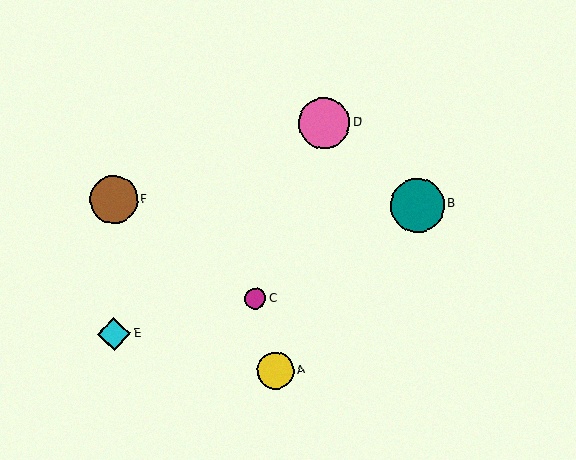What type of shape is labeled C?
Shape C is a magenta circle.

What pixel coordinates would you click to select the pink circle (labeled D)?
Click at (325, 123) to select the pink circle D.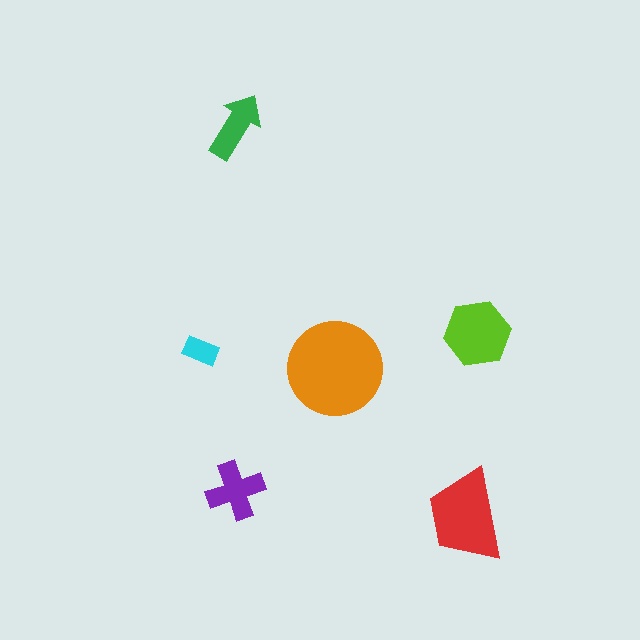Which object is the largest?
The orange circle.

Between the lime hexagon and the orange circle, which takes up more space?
The orange circle.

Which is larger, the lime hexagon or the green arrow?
The lime hexagon.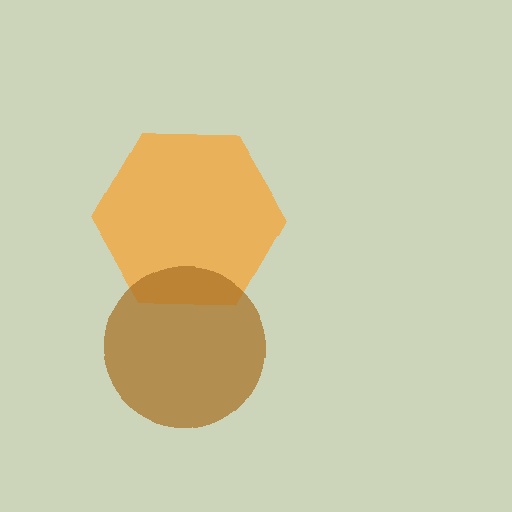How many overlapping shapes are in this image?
There are 2 overlapping shapes in the image.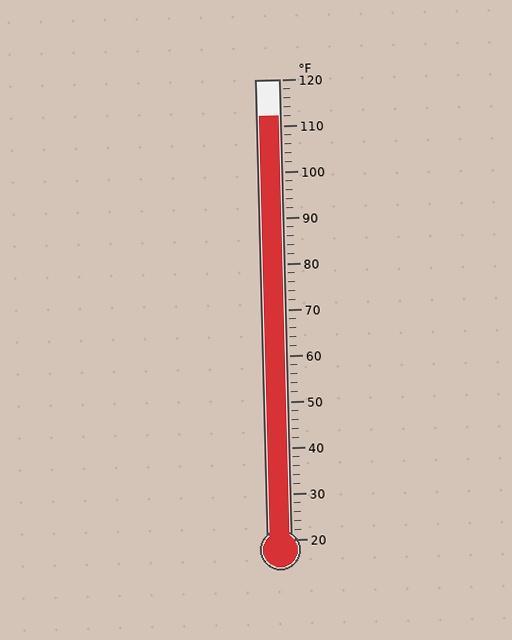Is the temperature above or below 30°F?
The temperature is above 30°F.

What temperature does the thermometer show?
The thermometer shows approximately 112°F.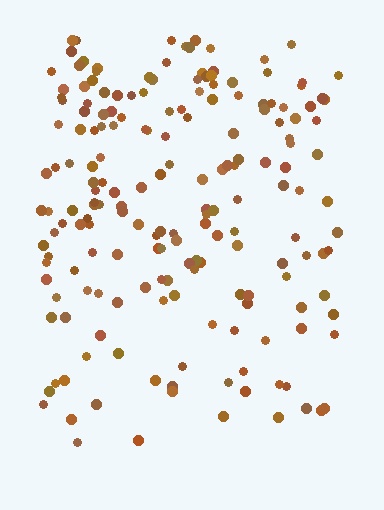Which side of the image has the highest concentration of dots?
The top.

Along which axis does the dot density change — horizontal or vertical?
Vertical.